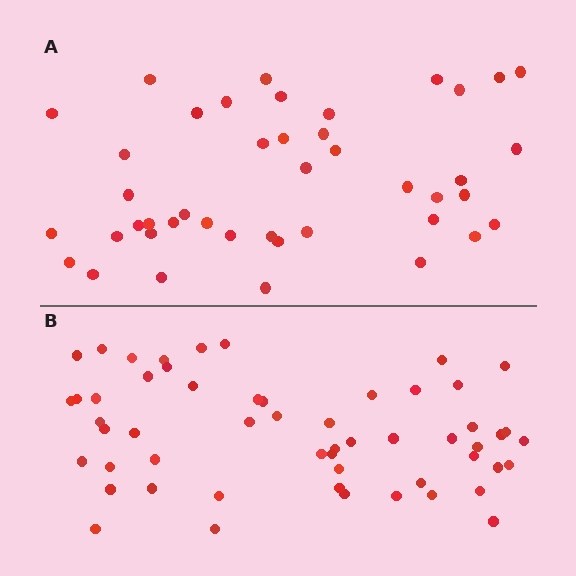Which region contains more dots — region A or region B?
Region B (the bottom region) has more dots.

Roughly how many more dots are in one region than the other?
Region B has roughly 12 or so more dots than region A.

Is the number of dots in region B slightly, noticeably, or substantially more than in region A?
Region B has noticeably more, but not dramatically so. The ratio is roughly 1.3 to 1.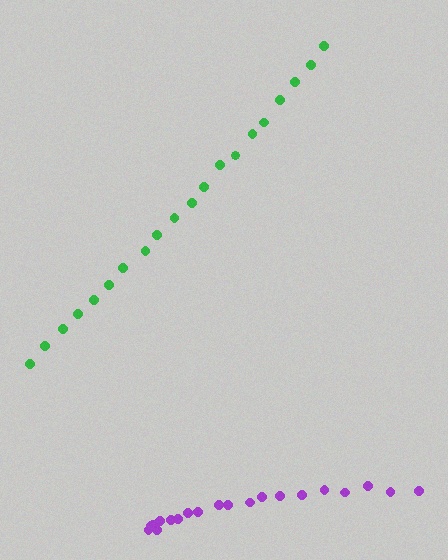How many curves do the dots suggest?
There are 2 distinct paths.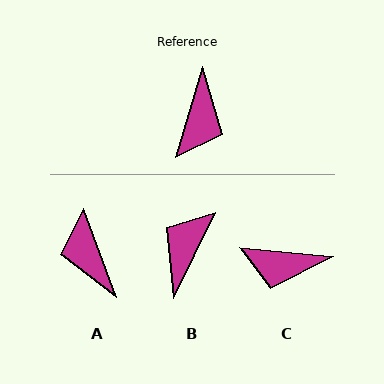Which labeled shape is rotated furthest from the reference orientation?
B, about 170 degrees away.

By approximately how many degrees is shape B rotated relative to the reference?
Approximately 170 degrees counter-clockwise.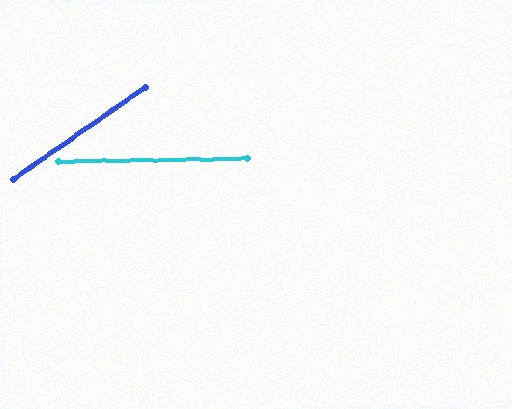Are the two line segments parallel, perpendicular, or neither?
Neither parallel nor perpendicular — they differ by about 34°.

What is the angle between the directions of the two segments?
Approximately 34 degrees.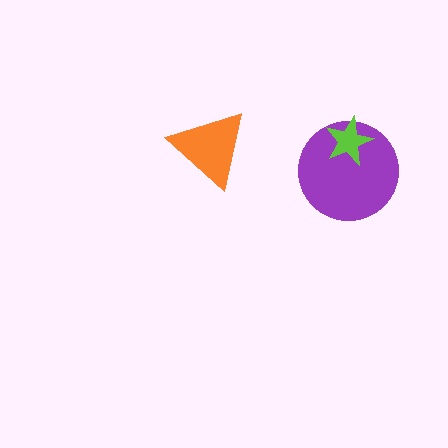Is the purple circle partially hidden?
Yes, it is partially covered by another shape.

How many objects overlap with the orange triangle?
0 objects overlap with the orange triangle.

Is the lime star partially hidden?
No, no other shape covers it.